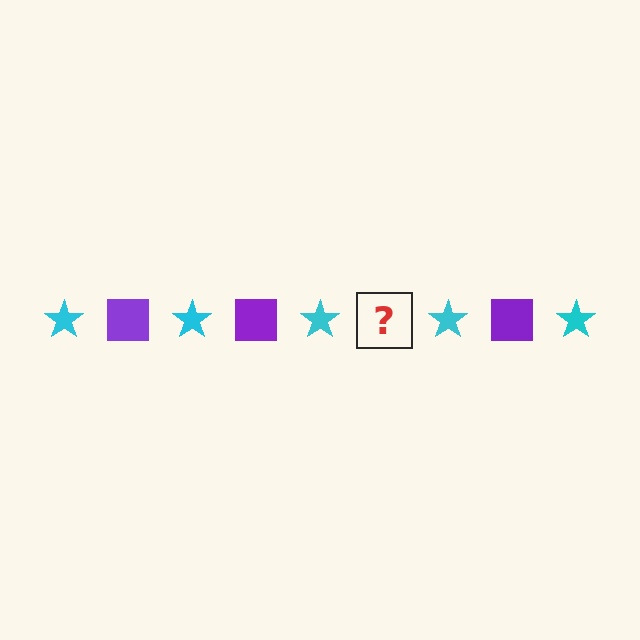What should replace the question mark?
The question mark should be replaced with a purple square.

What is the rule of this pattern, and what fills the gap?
The rule is that the pattern alternates between cyan star and purple square. The gap should be filled with a purple square.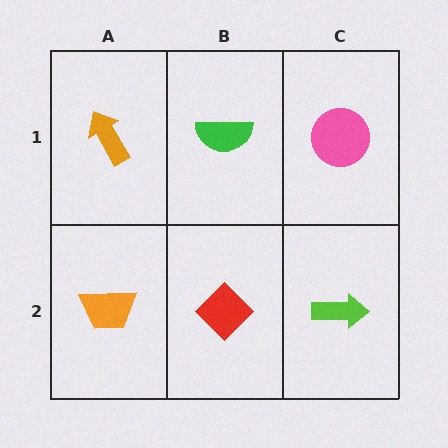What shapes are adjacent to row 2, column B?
A green semicircle (row 1, column B), an orange trapezoid (row 2, column A), a lime arrow (row 2, column C).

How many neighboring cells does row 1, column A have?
2.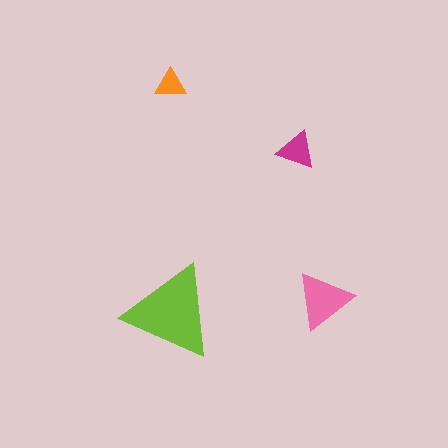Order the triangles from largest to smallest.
the lime one, the pink one, the magenta one, the orange one.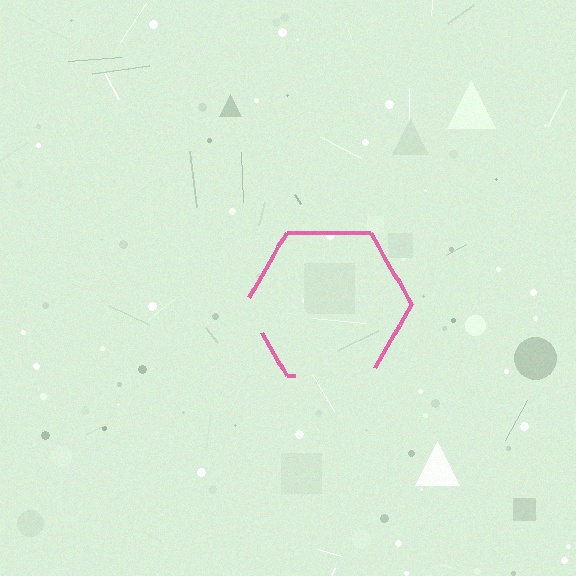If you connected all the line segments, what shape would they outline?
They would outline a hexagon.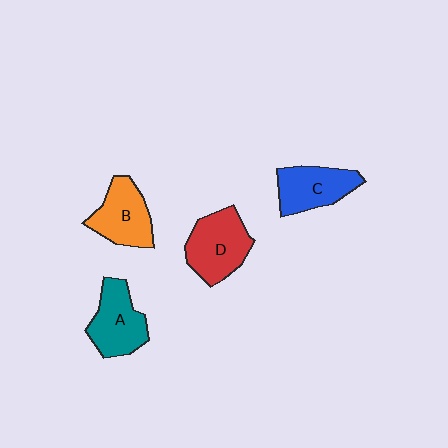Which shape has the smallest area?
Shape C (blue).